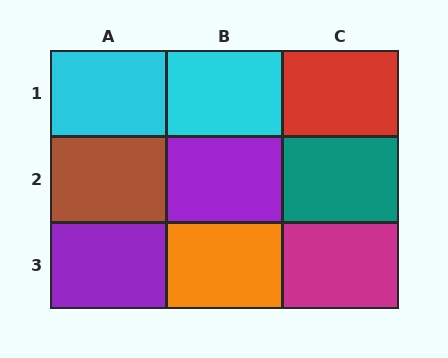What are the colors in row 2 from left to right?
Brown, purple, teal.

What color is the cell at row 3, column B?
Orange.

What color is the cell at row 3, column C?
Magenta.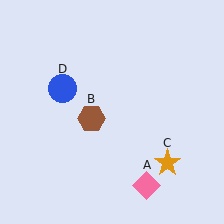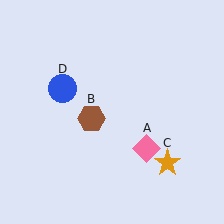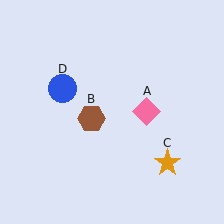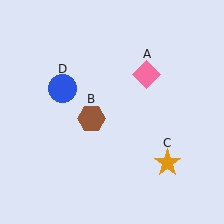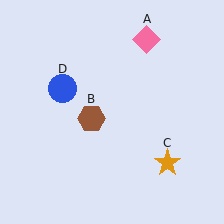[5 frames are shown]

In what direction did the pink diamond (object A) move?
The pink diamond (object A) moved up.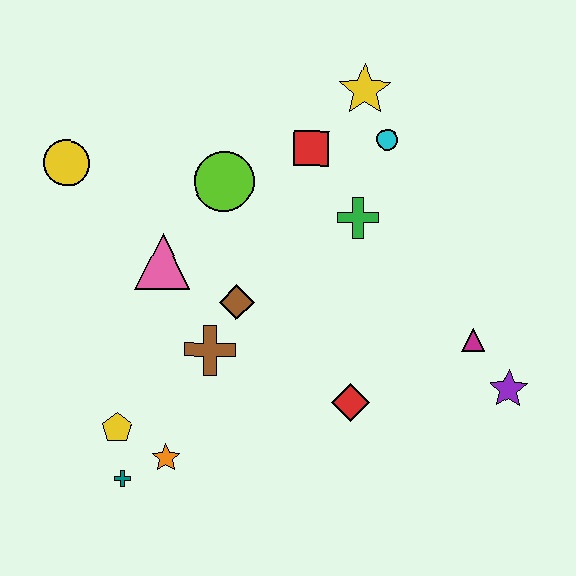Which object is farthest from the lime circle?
The purple star is farthest from the lime circle.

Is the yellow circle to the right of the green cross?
No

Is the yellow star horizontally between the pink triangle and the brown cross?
No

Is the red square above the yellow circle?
Yes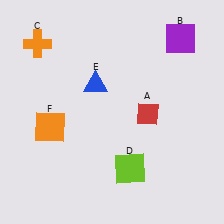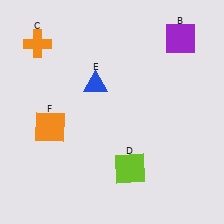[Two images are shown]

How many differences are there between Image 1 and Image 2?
There is 1 difference between the two images.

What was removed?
The red diamond (A) was removed in Image 2.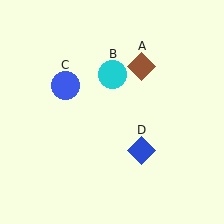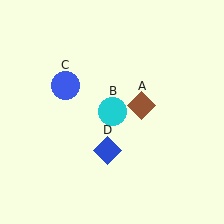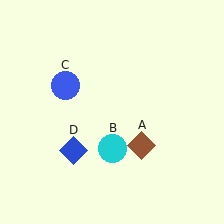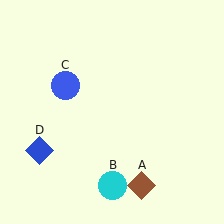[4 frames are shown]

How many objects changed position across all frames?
3 objects changed position: brown diamond (object A), cyan circle (object B), blue diamond (object D).